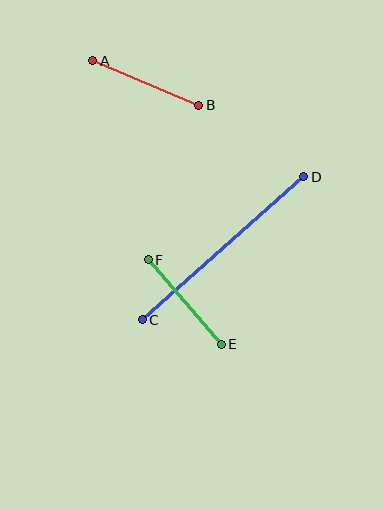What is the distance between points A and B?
The distance is approximately 115 pixels.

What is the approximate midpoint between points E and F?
The midpoint is at approximately (185, 302) pixels.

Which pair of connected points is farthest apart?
Points C and D are farthest apart.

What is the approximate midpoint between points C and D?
The midpoint is at approximately (223, 248) pixels.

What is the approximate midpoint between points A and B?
The midpoint is at approximately (146, 83) pixels.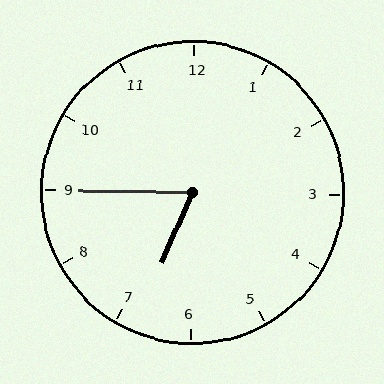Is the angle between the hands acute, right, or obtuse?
It is acute.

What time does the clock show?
6:45.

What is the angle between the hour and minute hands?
Approximately 68 degrees.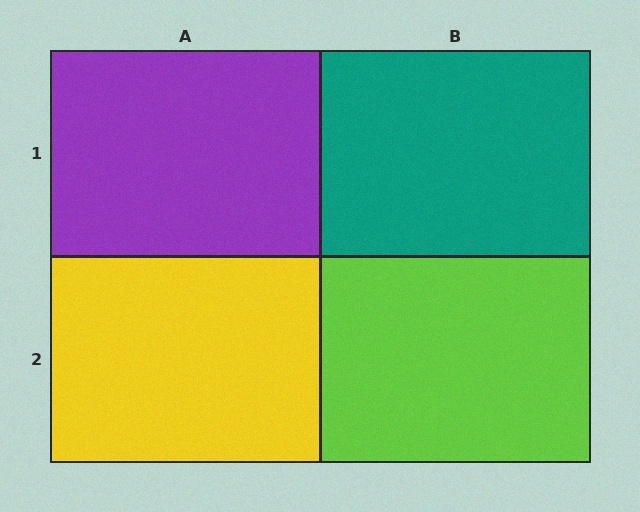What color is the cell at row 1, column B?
Teal.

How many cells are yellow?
1 cell is yellow.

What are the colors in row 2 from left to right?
Yellow, lime.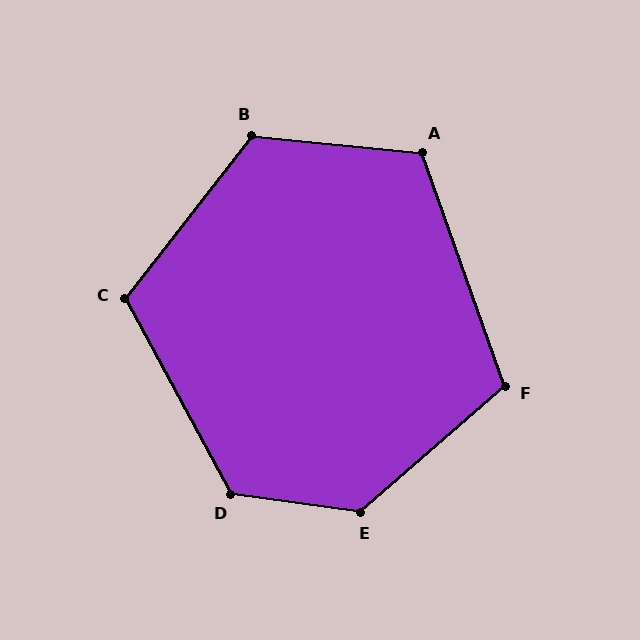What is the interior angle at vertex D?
Approximately 126 degrees (obtuse).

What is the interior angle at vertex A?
Approximately 115 degrees (obtuse).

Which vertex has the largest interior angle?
E, at approximately 131 degrees.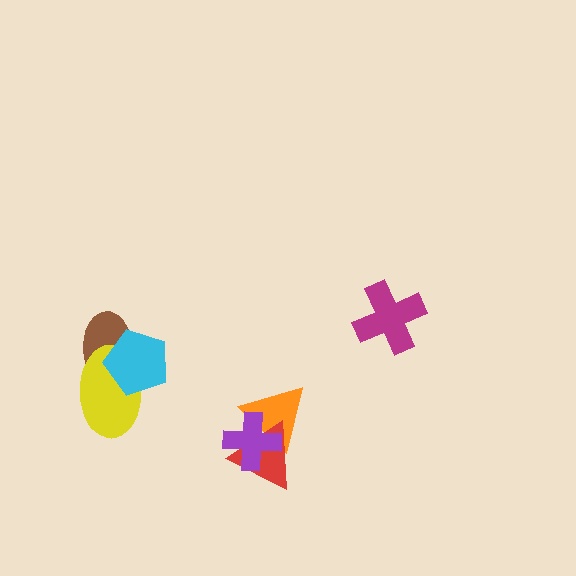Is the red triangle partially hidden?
Yes, it is partially covered by another shape.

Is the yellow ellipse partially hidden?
Yes, it is partially covered by another shape.